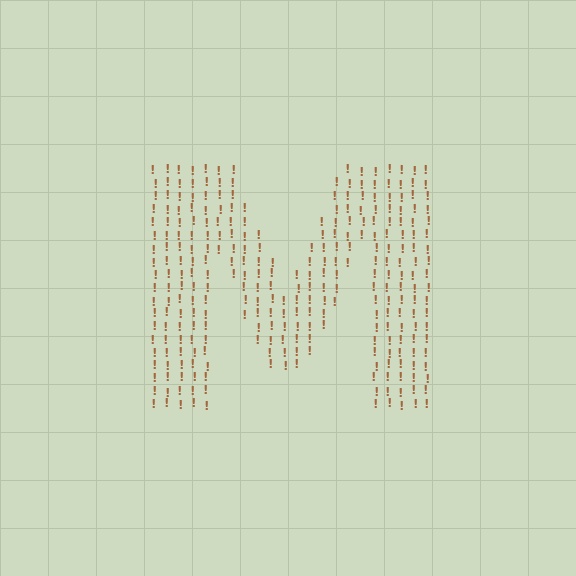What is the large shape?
The large shape is the letter M.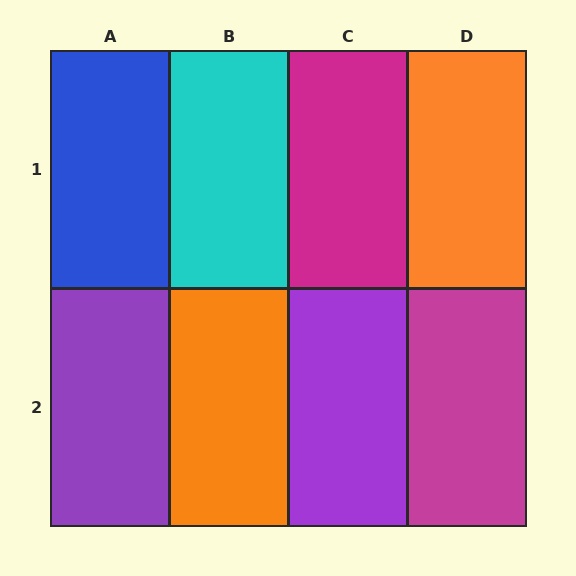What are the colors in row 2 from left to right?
Purple, orange, purple, magenta.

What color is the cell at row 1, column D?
Orange.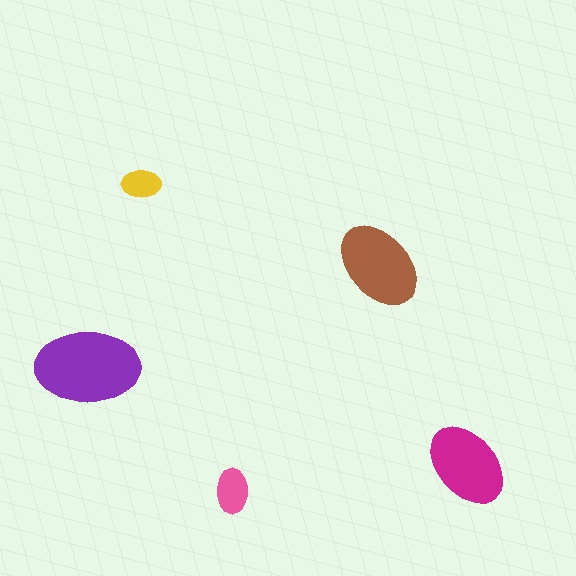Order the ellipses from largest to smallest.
the purple one, the brown one, the magenta one, the pink one, the yellow one.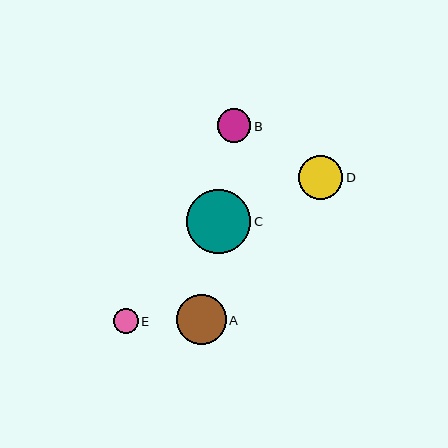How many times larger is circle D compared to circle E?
Circle D is approximately 1.7 times the size of circle E.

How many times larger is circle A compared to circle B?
Circle A is approximately 1.5 times the size of circle B.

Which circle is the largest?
Circle C is the largest with a size of approximately 64 pixels.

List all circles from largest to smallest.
From largest to smallest: C, A, D, B, E.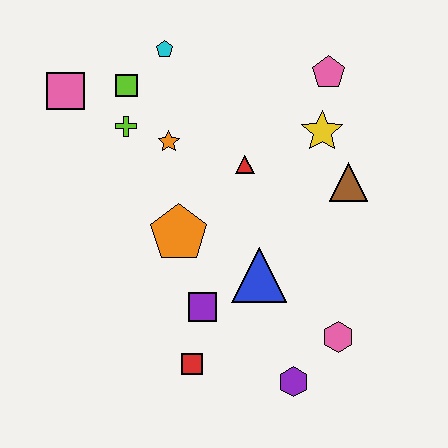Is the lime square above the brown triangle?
Yes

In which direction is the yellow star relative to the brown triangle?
The yellow star is above the brown triangle.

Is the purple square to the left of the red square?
No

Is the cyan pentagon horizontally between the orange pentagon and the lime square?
Yes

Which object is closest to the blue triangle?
The purple square is closest to the blue triangle.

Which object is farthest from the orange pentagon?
The pink pentagon is farthest from the orange pentagon.